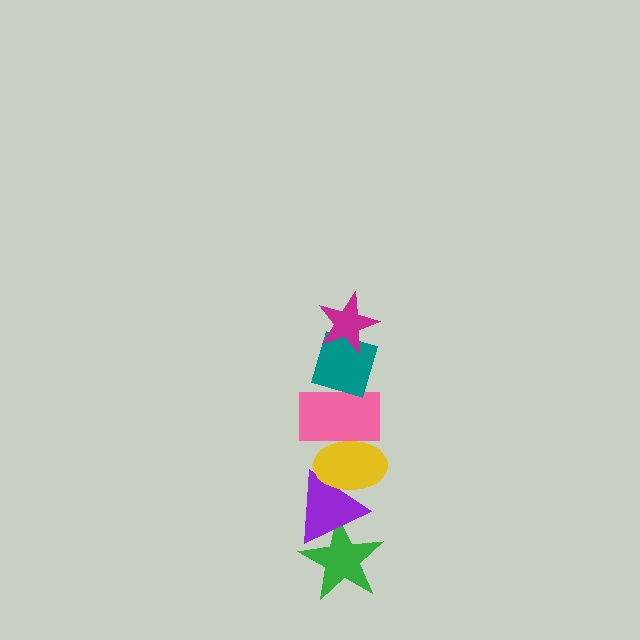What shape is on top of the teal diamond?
The magenta star is on top of the teal diamond.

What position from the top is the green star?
The green star is 6th from the top.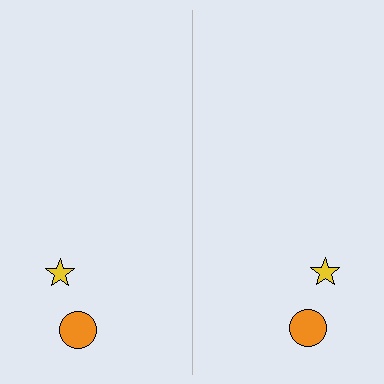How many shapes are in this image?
There are 4 shapes in this image.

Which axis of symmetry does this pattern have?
The pattern has a vertical axis of symmetry running through the center of the image.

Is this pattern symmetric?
Yes, this pattern has bilateral (reflection) symmetry.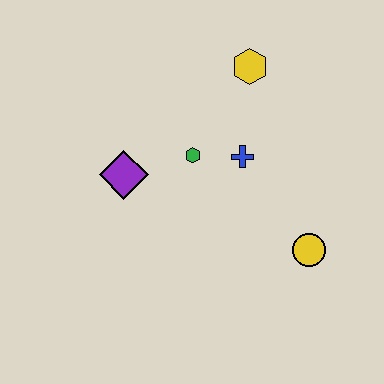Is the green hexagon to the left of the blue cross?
Yes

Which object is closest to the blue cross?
The green hexagon is closest to the blue cross.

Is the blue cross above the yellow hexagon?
No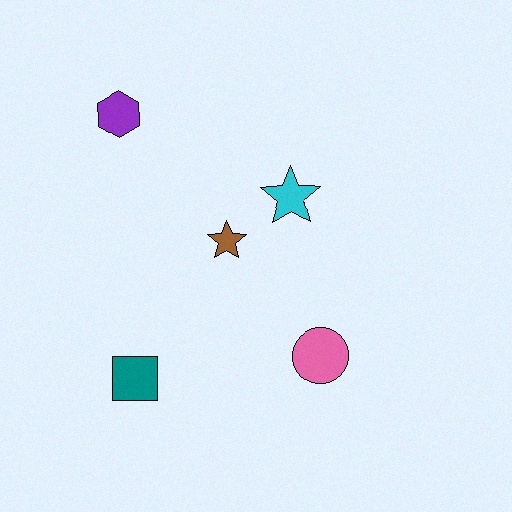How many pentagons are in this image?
There are no pentagons.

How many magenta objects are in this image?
There are no magenta objects.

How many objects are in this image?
There are 5 objects.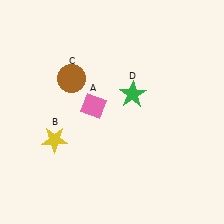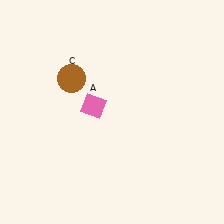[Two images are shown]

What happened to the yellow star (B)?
The yellow star (B) was removed in Image 2. It was in the bottom-left area of Image 1.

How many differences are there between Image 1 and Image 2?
There are 2 differences between the two images.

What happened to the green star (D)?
The green star (D) was removed in Image 2. It was in the top-right area of Image 1.